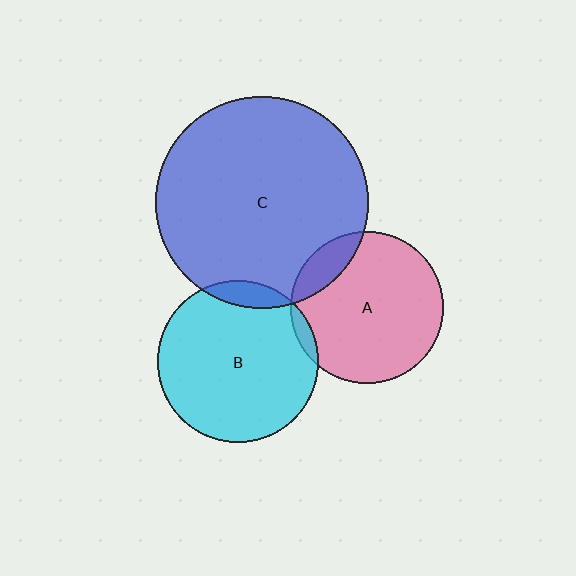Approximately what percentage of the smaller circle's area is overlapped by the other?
Approximately 15%.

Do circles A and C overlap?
Yes.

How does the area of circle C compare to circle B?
Approximately 1.7 times.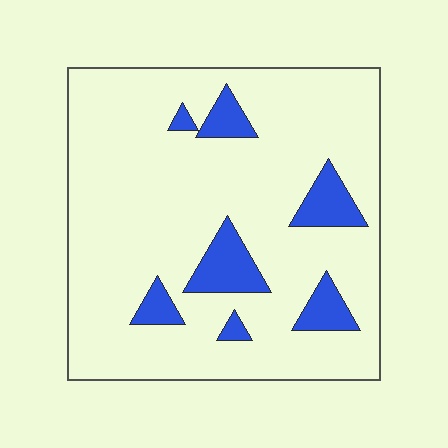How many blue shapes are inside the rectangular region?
7.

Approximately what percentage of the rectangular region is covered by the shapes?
Approximately 15%.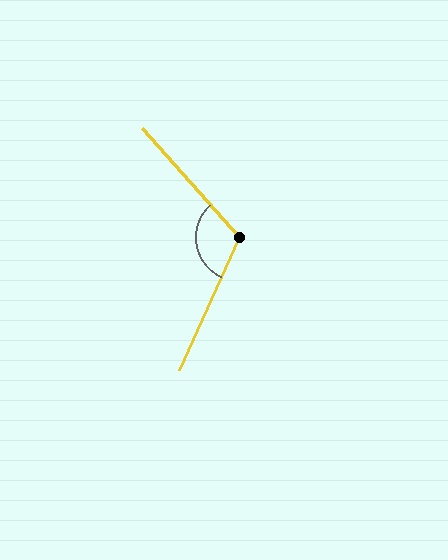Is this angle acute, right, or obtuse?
It is obtuse.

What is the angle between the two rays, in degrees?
Approximately 114 degrees.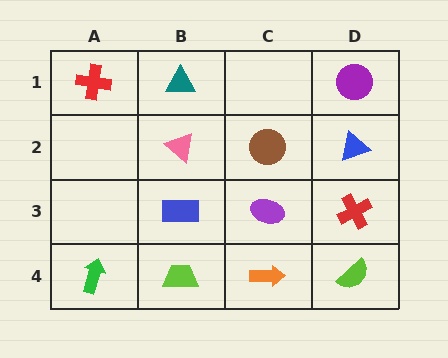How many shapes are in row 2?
3 shapes.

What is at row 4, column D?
A lime semicircle.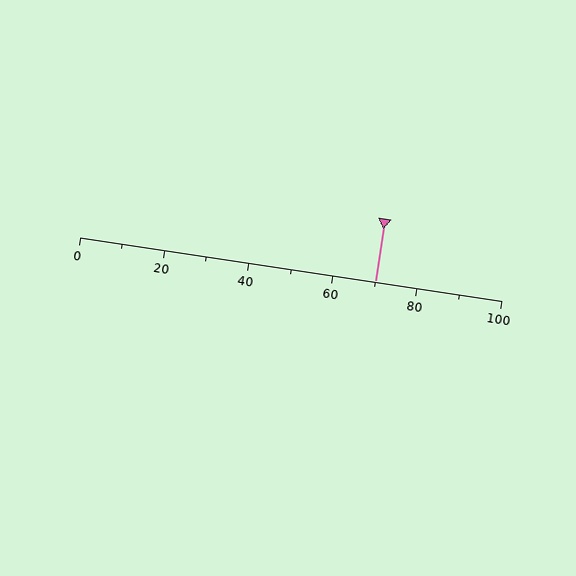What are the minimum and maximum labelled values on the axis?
The axis runs from 0 to 100.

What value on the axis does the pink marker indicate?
The marker indicates approximately 70.